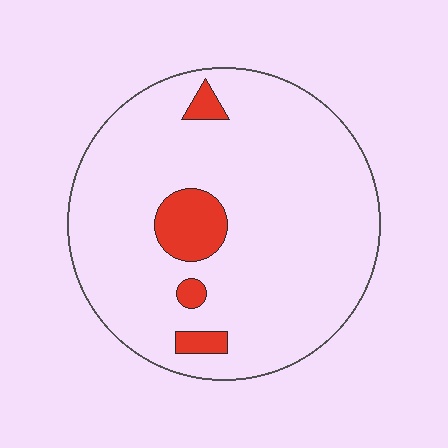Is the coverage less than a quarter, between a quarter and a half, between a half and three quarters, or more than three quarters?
Less than a quarter.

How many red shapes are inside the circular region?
4.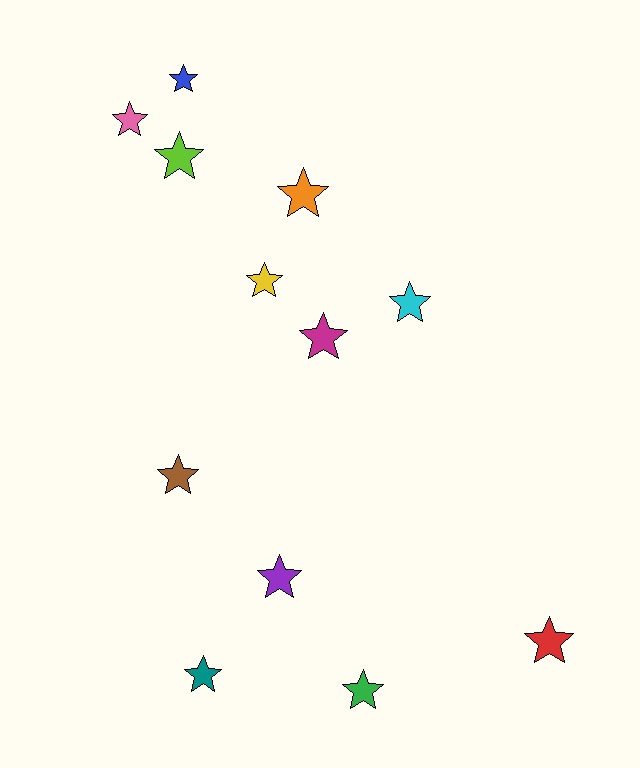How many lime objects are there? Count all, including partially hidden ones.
There is 1 lime object.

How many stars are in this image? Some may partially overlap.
There are 12 stars.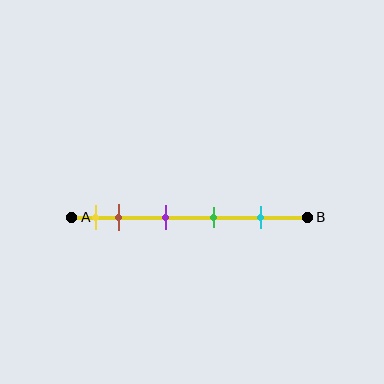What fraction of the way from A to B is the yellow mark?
The yellow mark is approximately 10% (0.1) of the way from A to B.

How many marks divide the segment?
There are 5 marks dividing the segment.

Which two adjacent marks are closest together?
The yellow and brown marks are the closest adjacent pair.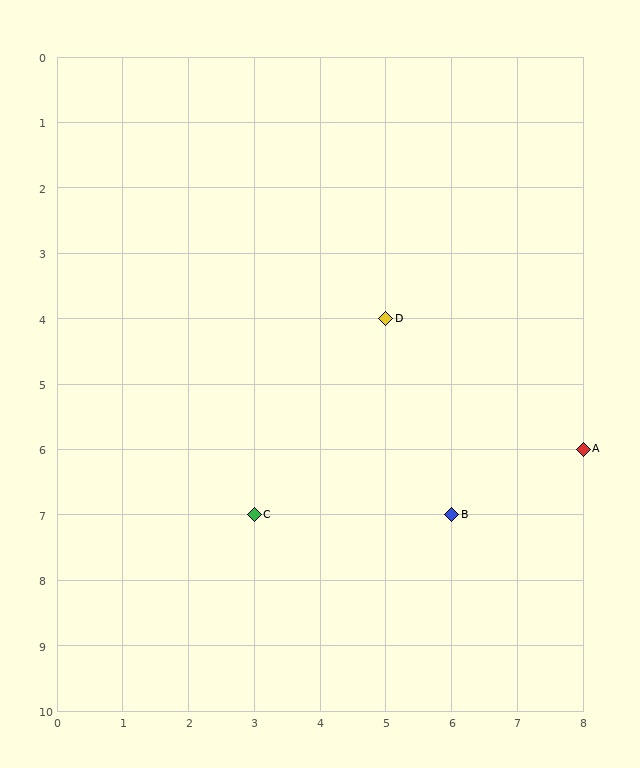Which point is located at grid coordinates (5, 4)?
Point D is at (5, 4).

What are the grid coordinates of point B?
Point B is at grid coordinates (6, 7).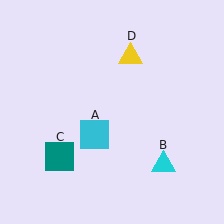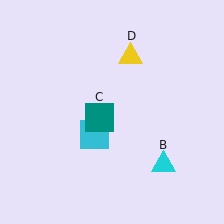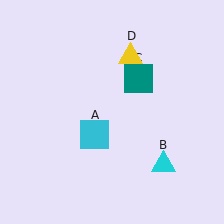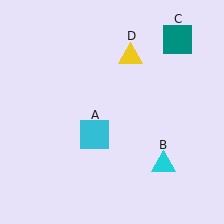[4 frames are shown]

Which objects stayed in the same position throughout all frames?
Cyan square (object A) and cyan triangle (object B) and yellow triangle (object D) remained stationary.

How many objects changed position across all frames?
1 object changed position: teal square (object C).